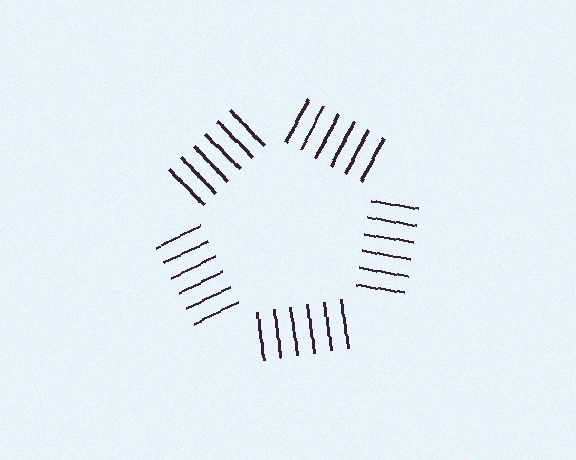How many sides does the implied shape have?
5 sides — the line-ends trace a pentagon.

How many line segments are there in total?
30 — 6 along each of the 5 edges.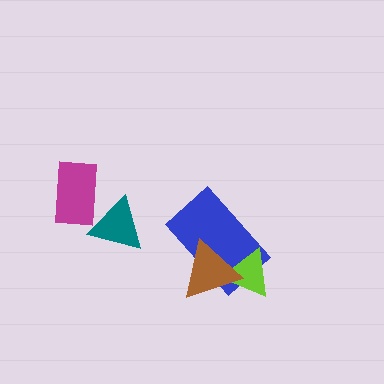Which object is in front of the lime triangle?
The brown triangle is in front of the lime triangle.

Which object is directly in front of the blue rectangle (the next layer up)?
The lime triangle is directly in front of the blue rectangle.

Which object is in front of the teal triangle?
The magenta rectangle is in front of the teal triangle.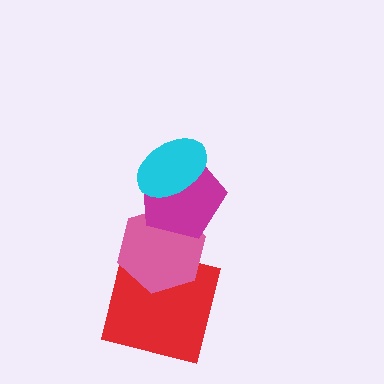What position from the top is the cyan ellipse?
The cyan ellipse is 1st from the top.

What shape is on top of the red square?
The pink hexagon is on top of the red square.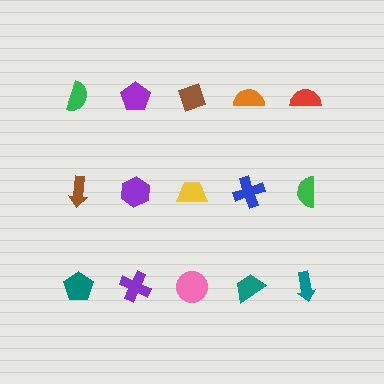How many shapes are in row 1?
5 shapes.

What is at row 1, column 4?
An orange semicircle.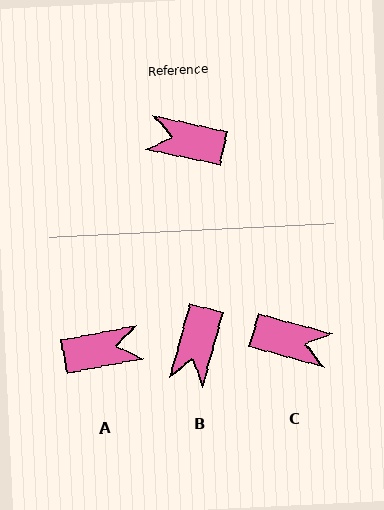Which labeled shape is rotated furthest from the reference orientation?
C, about 177 degrees away.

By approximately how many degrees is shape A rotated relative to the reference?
Approximately 157 degrees clockwise.